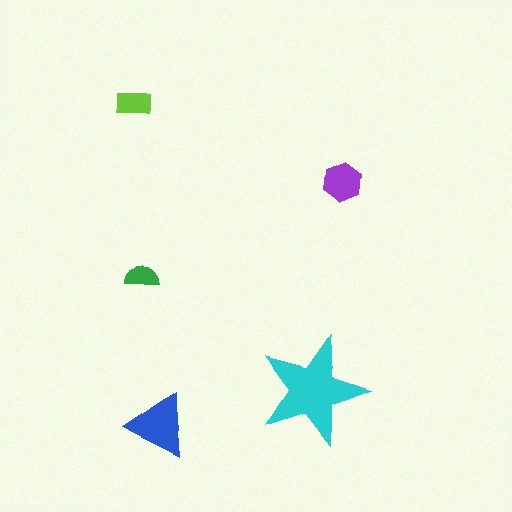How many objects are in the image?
There are 5 objects in the image.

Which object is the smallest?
The green semicircle.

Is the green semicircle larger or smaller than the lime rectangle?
Smaller.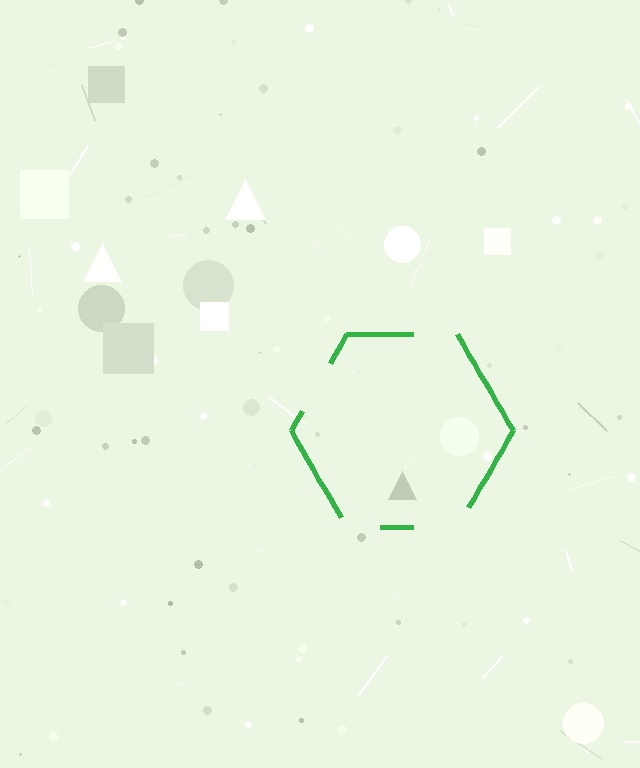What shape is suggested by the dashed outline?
The dashed outline suggests a hexagon.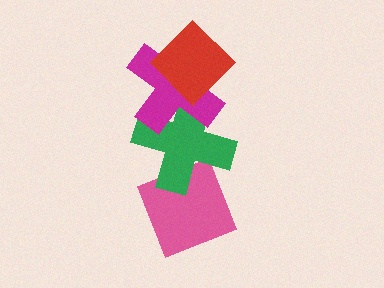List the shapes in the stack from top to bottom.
From top to bottom: the red diamond, the magenta cross, the green cross, the pink diamond.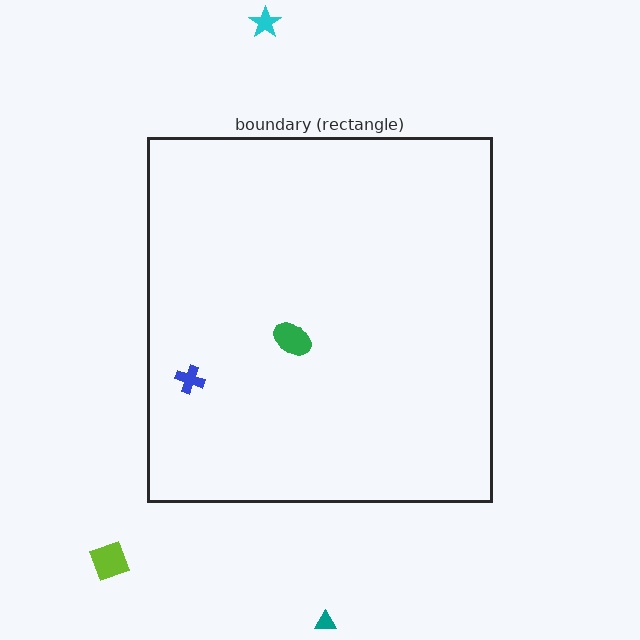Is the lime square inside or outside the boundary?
Outside.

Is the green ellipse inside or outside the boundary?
Inside.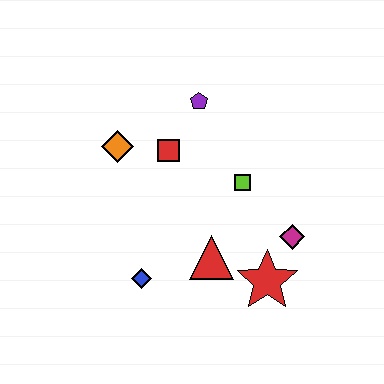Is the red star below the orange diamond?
Yes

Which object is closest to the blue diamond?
The red triangle is closest to the blue diamond.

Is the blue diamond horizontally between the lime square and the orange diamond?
Yes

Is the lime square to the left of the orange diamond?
No